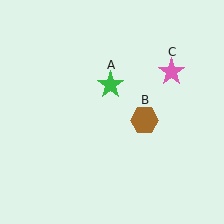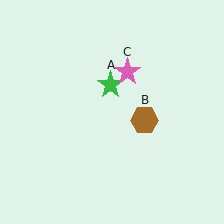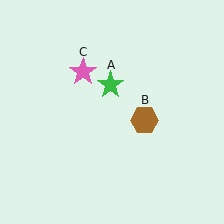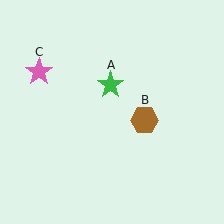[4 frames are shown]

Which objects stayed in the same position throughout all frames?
Green star (object A) and brown hexagon (object B) remained stationary.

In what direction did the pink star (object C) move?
The pink star (object C) moved left.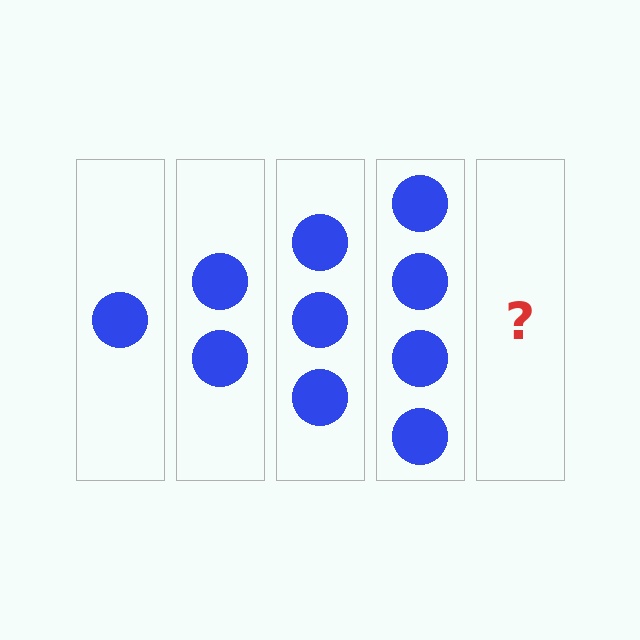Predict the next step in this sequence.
The next step is 5 circles.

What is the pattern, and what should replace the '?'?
The pattern is that each step adds one more circle. The '?' should be 5 circles.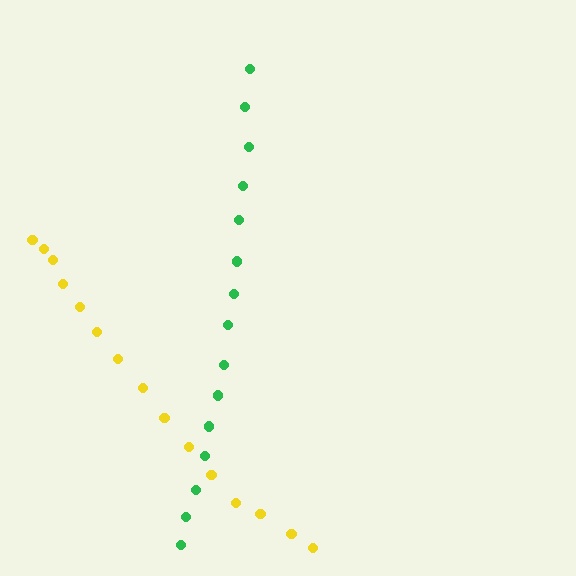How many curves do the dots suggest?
There are 2 distinct paths.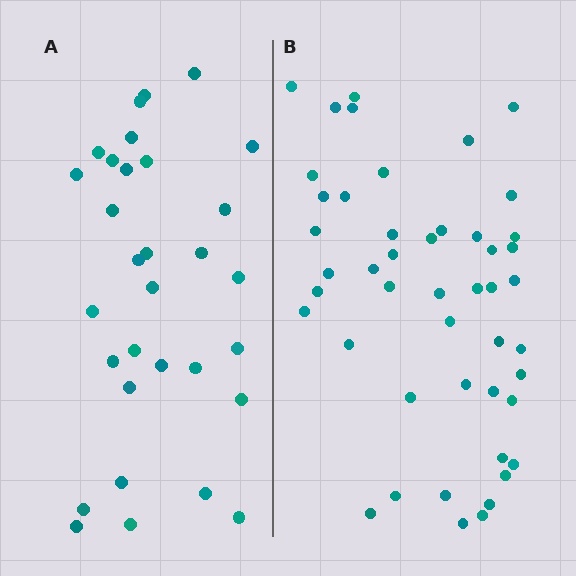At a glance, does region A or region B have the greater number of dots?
Region B (the right region) has more dots.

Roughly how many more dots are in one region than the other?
Region B has approximately 15 more dots than region A.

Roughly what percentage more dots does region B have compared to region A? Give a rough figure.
About 50% more.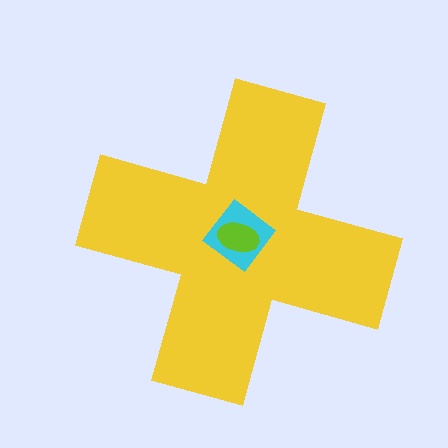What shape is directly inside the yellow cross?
The cyan diamond.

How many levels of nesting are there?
3.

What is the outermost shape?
The yellow cross.